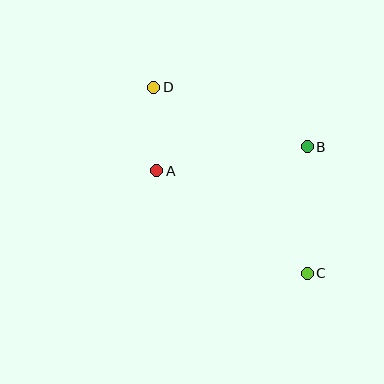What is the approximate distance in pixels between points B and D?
The distance between B and D is approximately 165 pixels.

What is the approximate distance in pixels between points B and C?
The distance between B and C is approximately 127 pixels.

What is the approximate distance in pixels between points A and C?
The distance between A and C is approximately 183 pixels.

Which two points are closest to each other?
Points A and D are closest to each other.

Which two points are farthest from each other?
Points C and D are farthest from each other.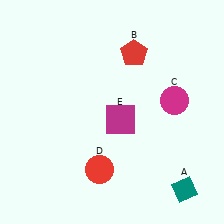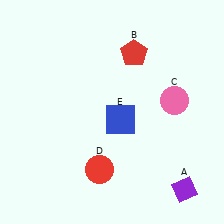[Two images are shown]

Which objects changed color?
A changed from teal to purple. C changed from magenta to pink. E changed from magenta to blue.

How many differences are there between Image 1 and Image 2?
There are 3 differences between the two images.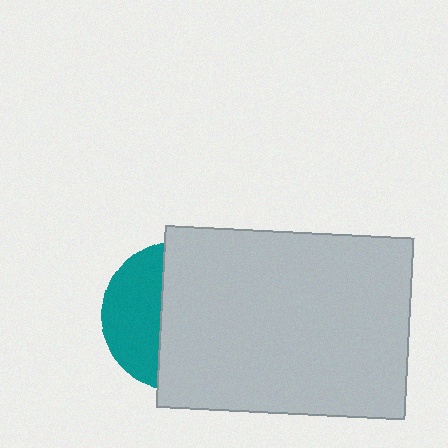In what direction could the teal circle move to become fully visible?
The teal circle could move left. That would shift it out from behind the light gray rectangle entirely.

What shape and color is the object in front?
The object in front is a light gray rectangle.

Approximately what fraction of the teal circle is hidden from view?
Roughly 63% of the teal circle is hidden behind the light gray rectangle.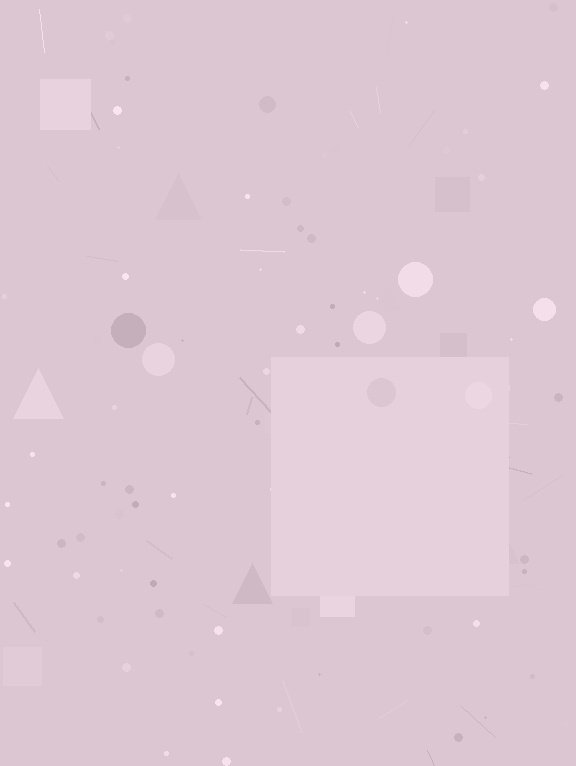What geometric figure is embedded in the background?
A square is embedded in the background.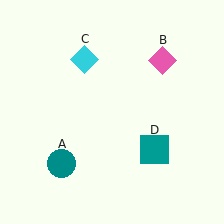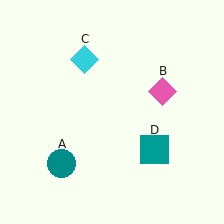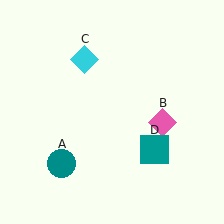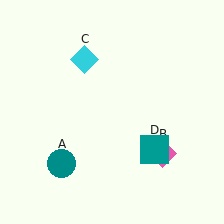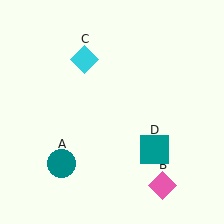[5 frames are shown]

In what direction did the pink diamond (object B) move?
The pink diamond (object B) moved down.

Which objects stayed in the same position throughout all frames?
Teal circle (object A) and cyan diamond (object C) and teal square (object D) remained stationary.